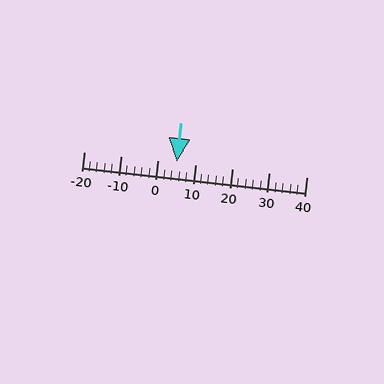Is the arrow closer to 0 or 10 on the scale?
The arrow is closer to 10.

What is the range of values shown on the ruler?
The ruler shows values from -20 to 40.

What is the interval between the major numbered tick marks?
The major tick marks are spaced 10 units apart.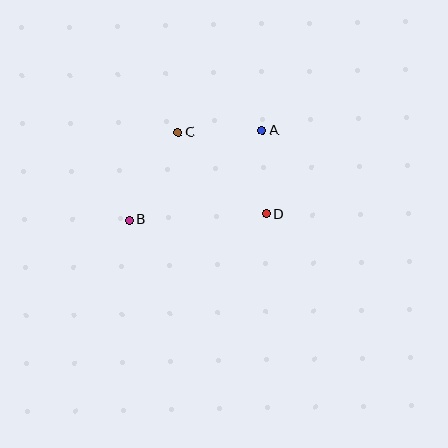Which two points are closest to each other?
Points A and D are closest to each other.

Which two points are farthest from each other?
Points A and B are farthest from each other.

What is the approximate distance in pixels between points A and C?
The distance between A and C is approximately 84 pixels.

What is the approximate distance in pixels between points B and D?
The distance between B and D is approximately 137 pixels.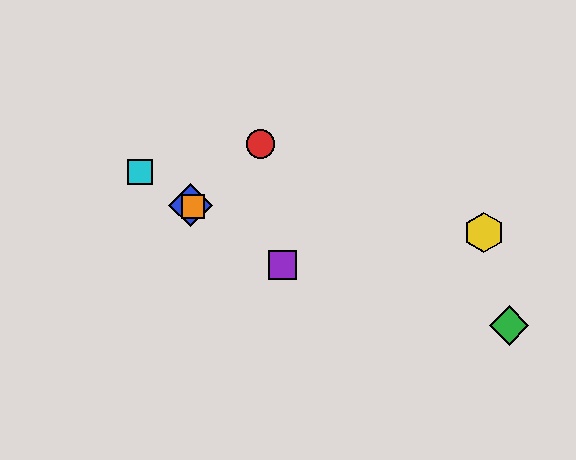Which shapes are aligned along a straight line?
The blue diamond, the purple square, the orange square, the cyan square are aligned along a straight line.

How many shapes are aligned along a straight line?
4 shapes (the blue diamond, the purple square, the orange square, the cyan square) are aligned along a straight line.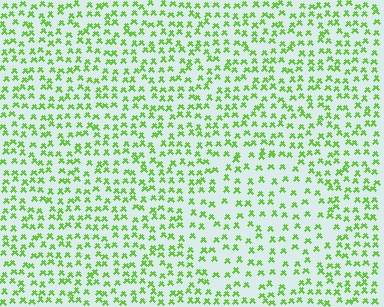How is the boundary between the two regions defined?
The boundary is defined by a change in element density (approximately 1.6x ratio). All elements are the same color, size, and shape.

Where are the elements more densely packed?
The elements are more densely packed outside the circle boundary.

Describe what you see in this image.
The image contains small lime elements arranged at two different densities. A circle-shaped region is visible where the elements are less densely packed than the surrounding area.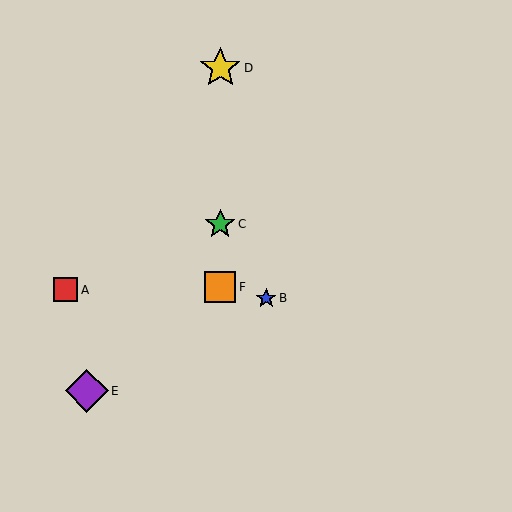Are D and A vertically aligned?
No, D is at x≈220 and A is at x≈66.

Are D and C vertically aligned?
Yes, both are at x≈220.